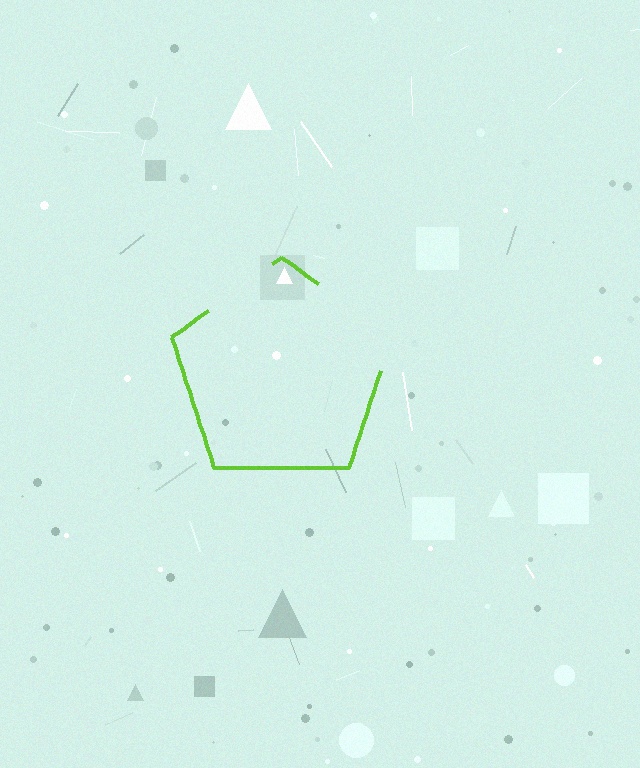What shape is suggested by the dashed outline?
The dashed outline suggests a pentagon.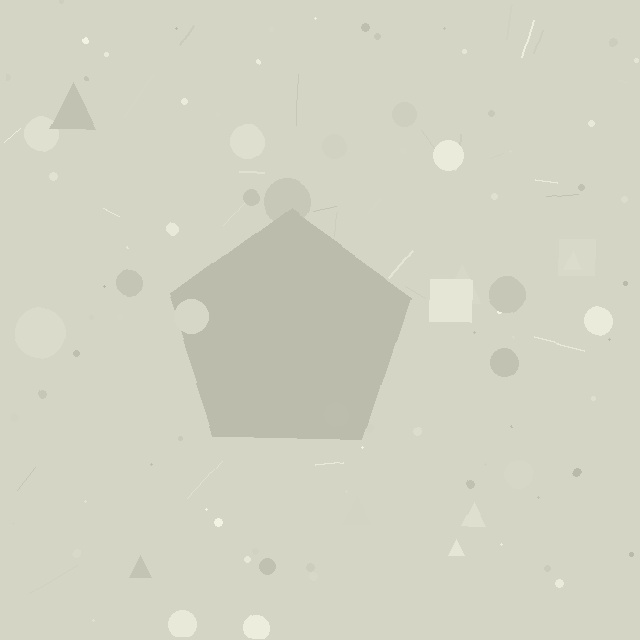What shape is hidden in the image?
A pentagon is hidden in the image.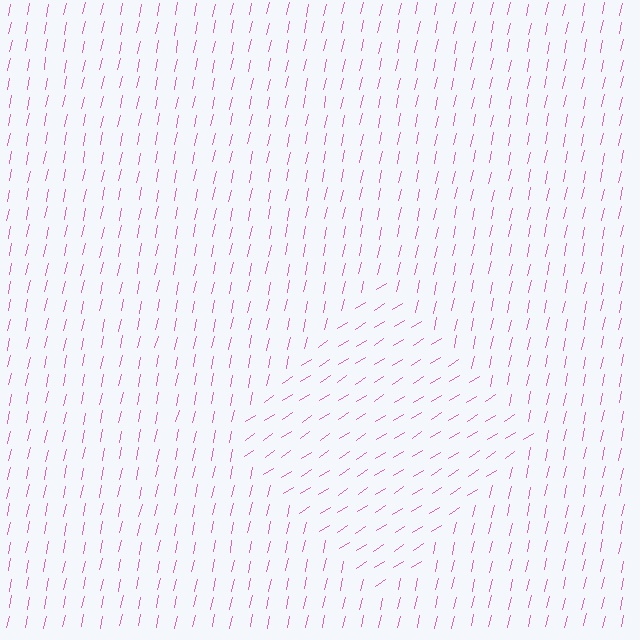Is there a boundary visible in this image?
Yes, there is a texture boundary formed by a change in line orientation.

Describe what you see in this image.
The image is filled with small pink line segments. A diamond region in the image has lines oriented differently from the surrounding lines, creating a visible texture boundary.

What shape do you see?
I see a diamond.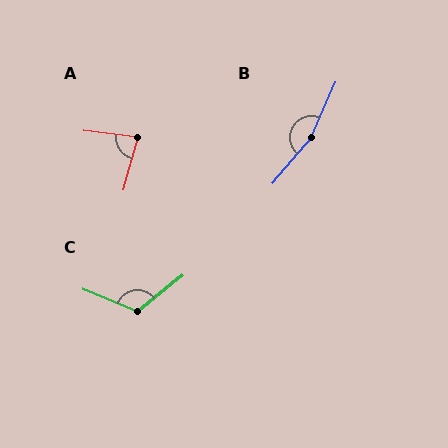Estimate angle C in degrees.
Approximately 120 degrees.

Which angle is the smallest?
A, at approximately 81 degrees.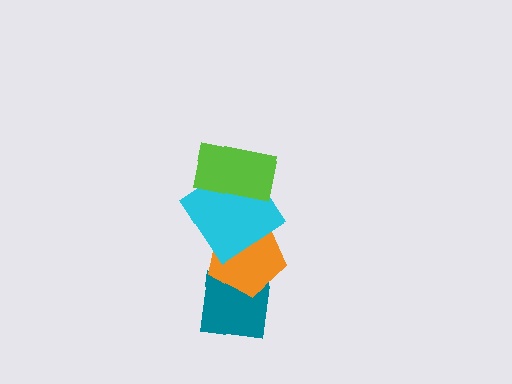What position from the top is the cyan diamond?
The cyan diamond is 2nd from the top.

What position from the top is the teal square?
The teal square is 4th from the top.